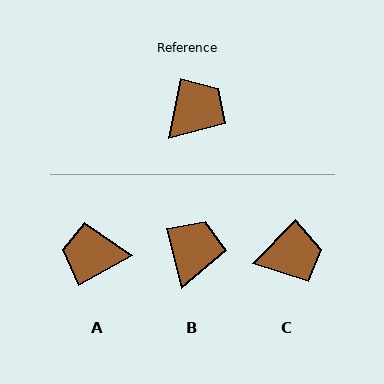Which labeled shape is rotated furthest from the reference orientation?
A, about 130 degrees away.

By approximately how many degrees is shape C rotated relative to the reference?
Approximately 34 degrees clockwise.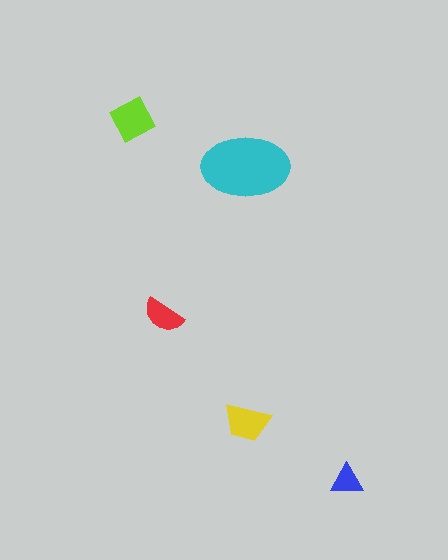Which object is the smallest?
The blue triangle.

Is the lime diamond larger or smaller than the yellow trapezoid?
Larger.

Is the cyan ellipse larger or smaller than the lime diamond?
Larger.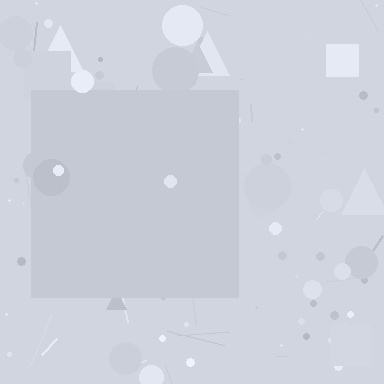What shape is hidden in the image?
A square is hidden in the image.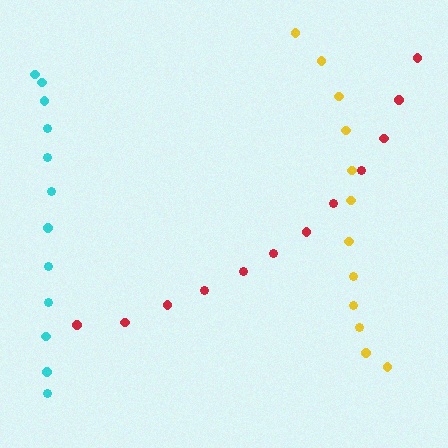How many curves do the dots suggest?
There are 3 distinct paths.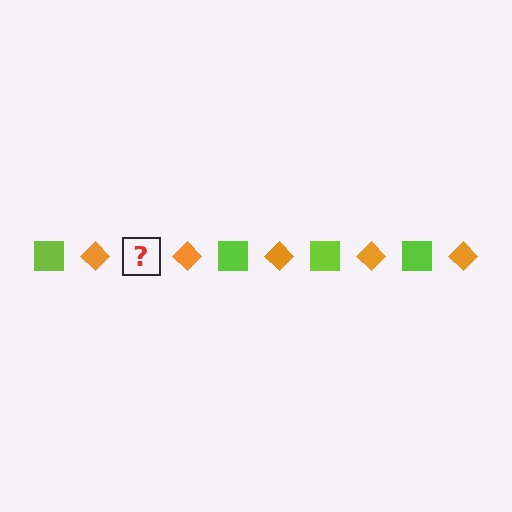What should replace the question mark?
The question mark should be replaced with a lime square.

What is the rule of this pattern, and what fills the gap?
The rule is that the pattern alternates between lime square and orange diamond. The gap should be filled with a lime square.